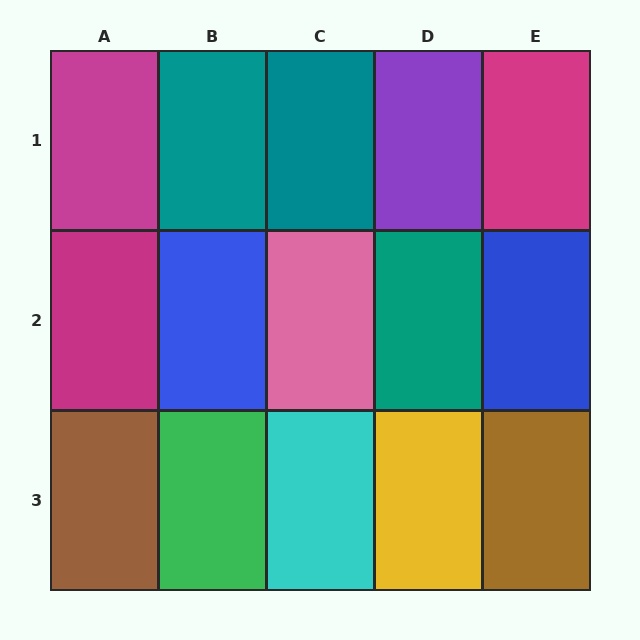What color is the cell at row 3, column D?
Yellow.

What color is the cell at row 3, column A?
Brown.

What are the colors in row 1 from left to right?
Magenta, teal, teal, purple, magenta.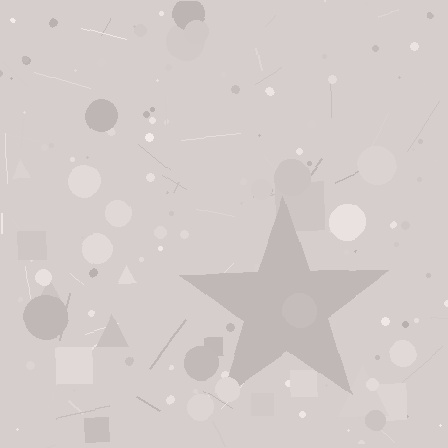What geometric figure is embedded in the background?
A star is embedded in the background.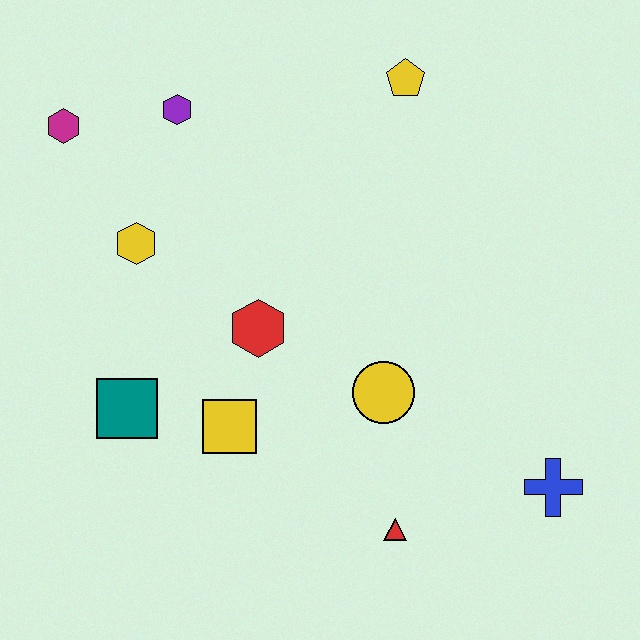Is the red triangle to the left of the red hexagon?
No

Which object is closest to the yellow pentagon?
The purple hexagon is closest to the yellow pentagon.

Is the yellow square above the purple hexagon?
No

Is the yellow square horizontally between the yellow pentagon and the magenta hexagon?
Yes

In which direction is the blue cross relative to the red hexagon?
The blue cross is to the right of the red hexagon.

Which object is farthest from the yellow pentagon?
The red triangle is farthest from the yellow pentagon.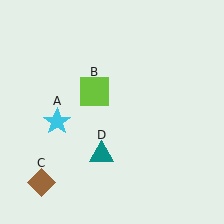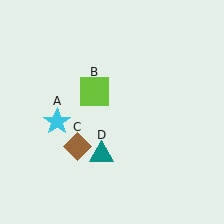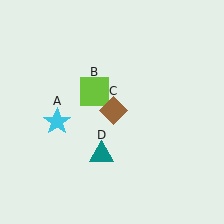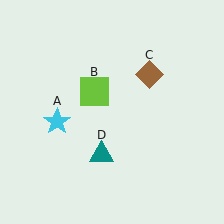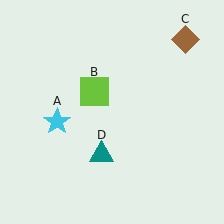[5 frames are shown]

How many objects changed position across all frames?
1 object changed position: brown diamond (object C).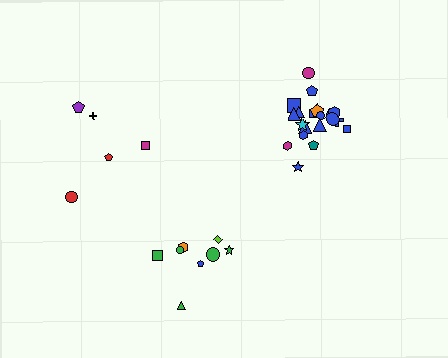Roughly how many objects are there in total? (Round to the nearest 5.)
Roughly 35 objects in total.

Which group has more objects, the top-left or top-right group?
The top-right group.